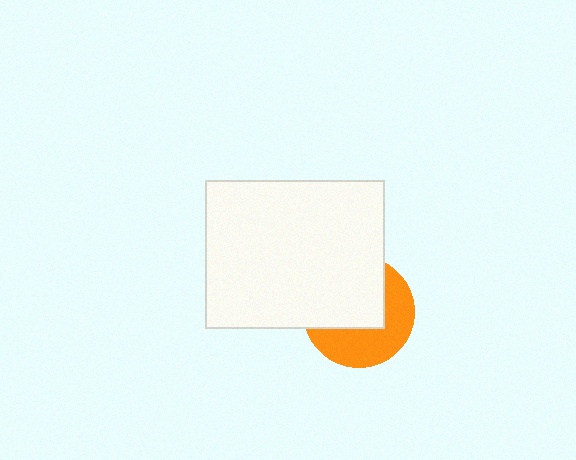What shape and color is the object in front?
The object in front is a white rectangle.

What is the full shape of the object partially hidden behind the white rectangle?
The partially hidden object is an orange circle.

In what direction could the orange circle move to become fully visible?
The orange circle could move toward the lower-right. That would shift it out from behind the white rectangle entirely.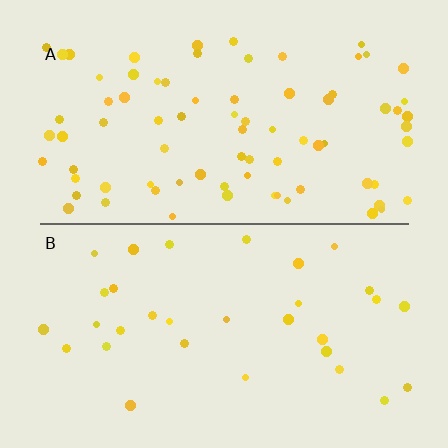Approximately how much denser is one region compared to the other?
Approximately 2.5× — region A over region B.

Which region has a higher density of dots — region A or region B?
A (the top).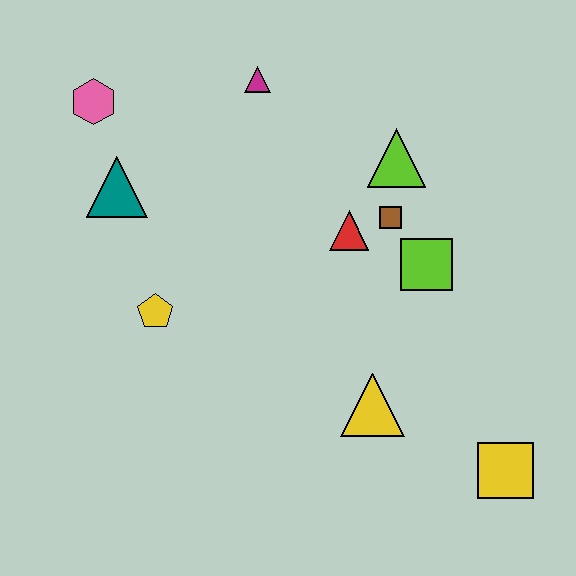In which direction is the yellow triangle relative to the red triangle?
The yellow triangle is below the red triangle.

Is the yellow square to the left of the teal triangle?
No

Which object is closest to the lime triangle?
The brown square is closest to the lime triangle.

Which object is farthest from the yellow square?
The pink hexagon is farthest from the yellow square.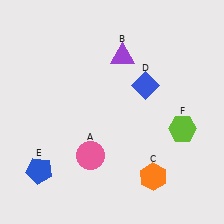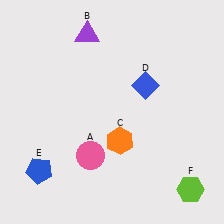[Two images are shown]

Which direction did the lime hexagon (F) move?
The lime hexagon (F) moved down.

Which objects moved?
The objects that moved are: the purple triangle (B), the orange hexagon (C), the lime hexagon (F).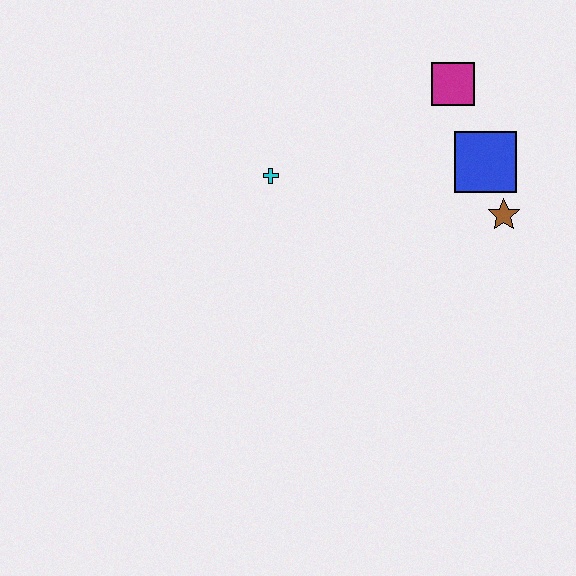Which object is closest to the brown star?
The blue square is closest to the brown star.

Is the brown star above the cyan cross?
No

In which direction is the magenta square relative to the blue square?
The magenta square is above the blue square.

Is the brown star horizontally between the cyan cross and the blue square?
No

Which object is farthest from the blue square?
The cyan cross is farthest from the blue square.